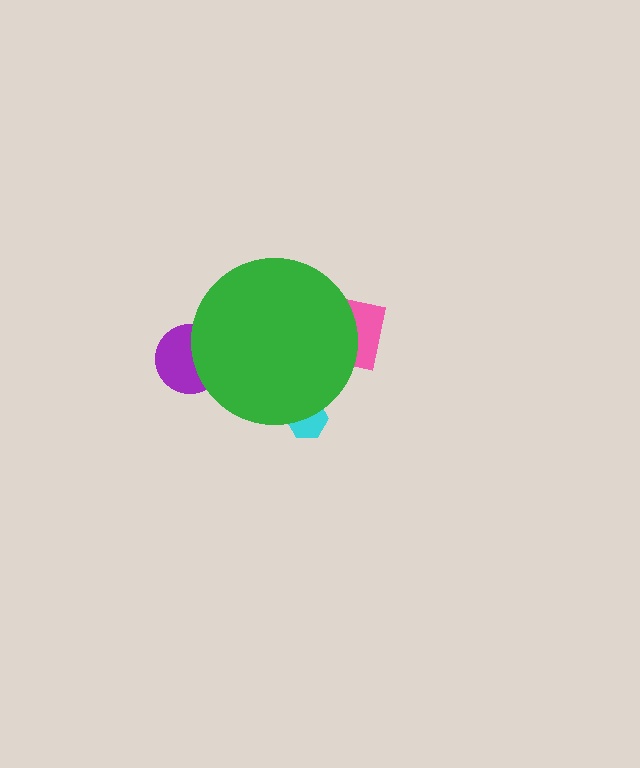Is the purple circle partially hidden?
Yes, the purple circle is partially hidden behind the green circle.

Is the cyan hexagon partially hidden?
Yes, the cyan hexagon is partially hidden behind the green circle.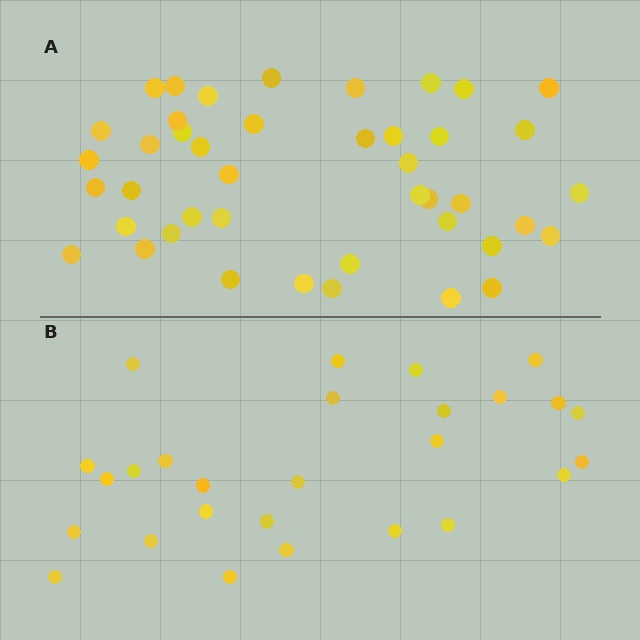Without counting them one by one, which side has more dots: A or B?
Region A (the top region) has more dots.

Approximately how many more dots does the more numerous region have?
Region A has approximately 15 more dots than region B.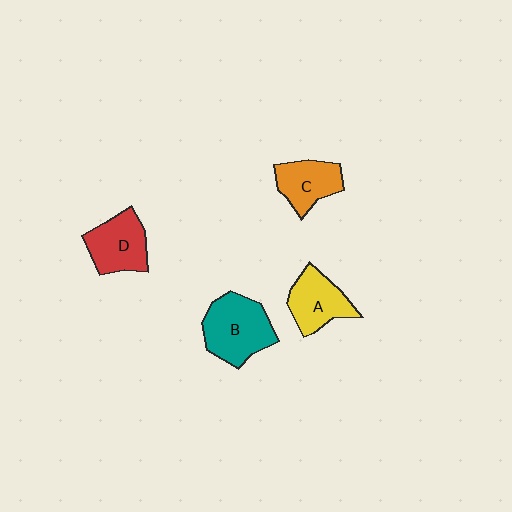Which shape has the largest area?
Shape B (teal).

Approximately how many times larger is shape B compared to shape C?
Approximately 1.4 times.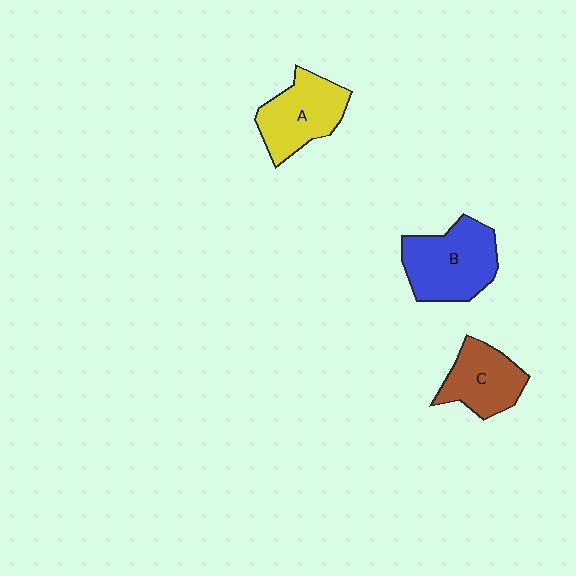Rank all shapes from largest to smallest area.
From largest to smallest: B (blue), A (yellow), C (brown).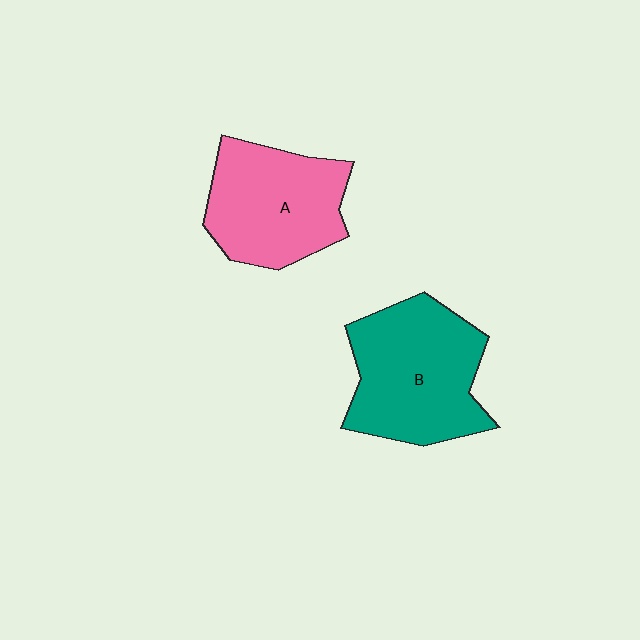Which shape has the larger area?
Shape B (teal).